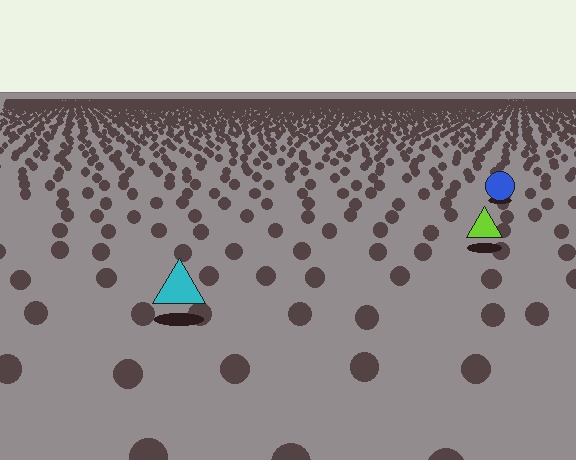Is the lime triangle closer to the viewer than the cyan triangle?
No. The cyan triangle is closer — you can tell from the texture gradient: the ground texture is coarser near it.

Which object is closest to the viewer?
The cyan triangle is closest. The texture marks near it are larger and more spread out.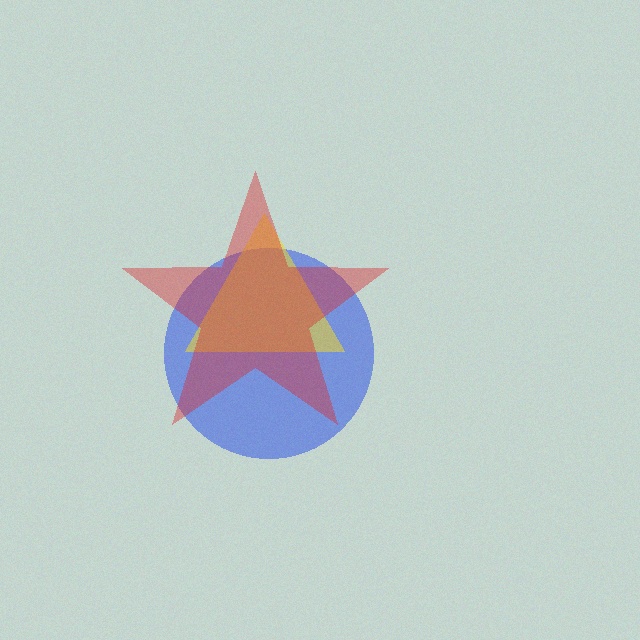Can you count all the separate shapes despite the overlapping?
Yes, there are 3 separate shapes.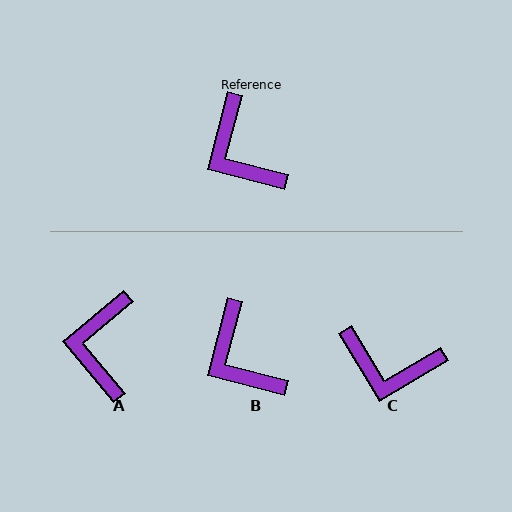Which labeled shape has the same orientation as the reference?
B.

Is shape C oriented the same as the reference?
No, it is off by about 46 degrees.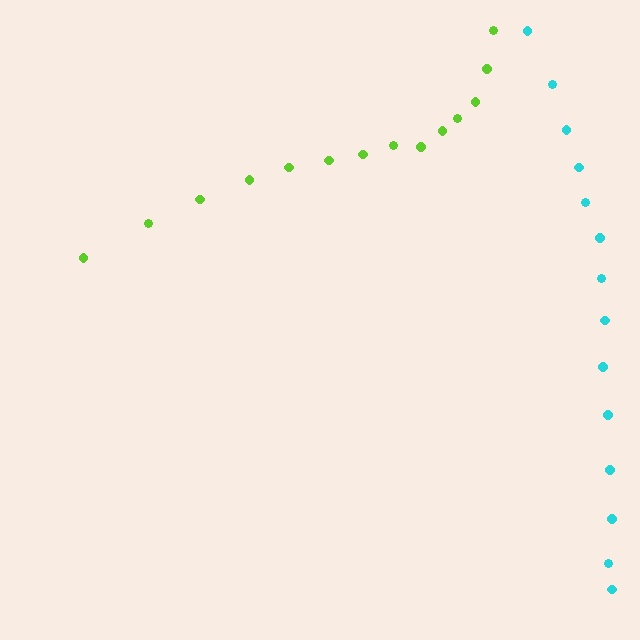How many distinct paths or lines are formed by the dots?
There are 2 distinct paths.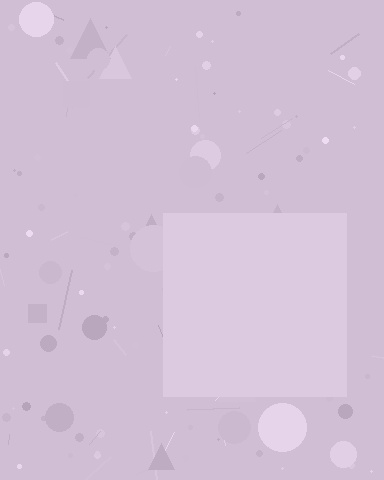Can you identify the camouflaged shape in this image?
The camouflaged shape is a square.